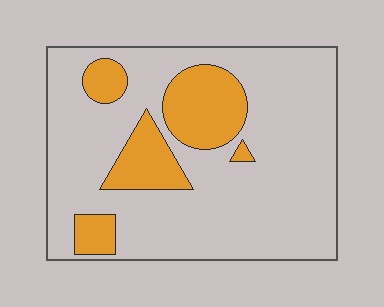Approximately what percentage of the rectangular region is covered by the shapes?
Approximately 20%.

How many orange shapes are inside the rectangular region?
5.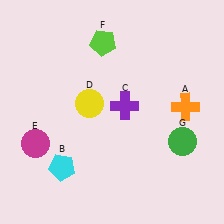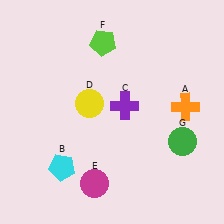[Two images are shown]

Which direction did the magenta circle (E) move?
The magenta circle (E) moved right.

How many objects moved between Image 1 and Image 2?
1 object moved between the two images.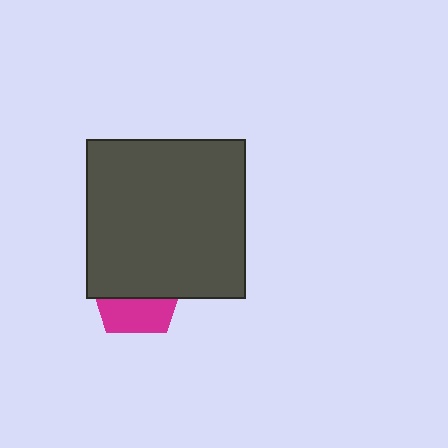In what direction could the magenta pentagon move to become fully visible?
The magenta pentagon could move down. That would shift it out from behind the dark gray square entirely.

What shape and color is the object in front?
The object in front is a dark gray square.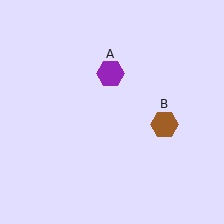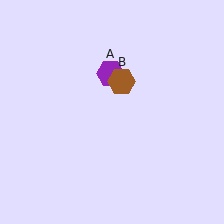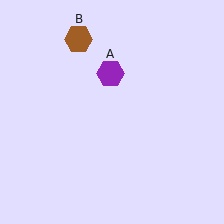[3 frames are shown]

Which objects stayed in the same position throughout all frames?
Purple hexagon (object A) remained stationary.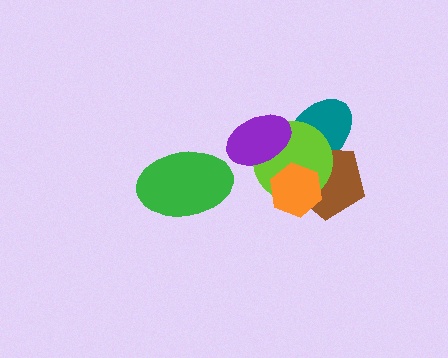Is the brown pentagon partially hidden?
Yes, it is partially covered by another shape.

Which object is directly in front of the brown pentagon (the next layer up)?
The lime circle is directly in front of the brown pentagon.